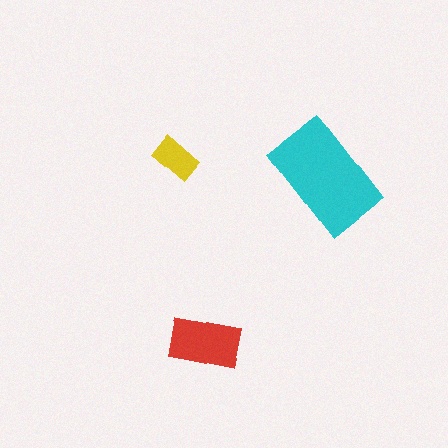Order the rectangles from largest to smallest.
the cyan one, the red one, the yellow one.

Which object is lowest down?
The red rectangle is bottommost.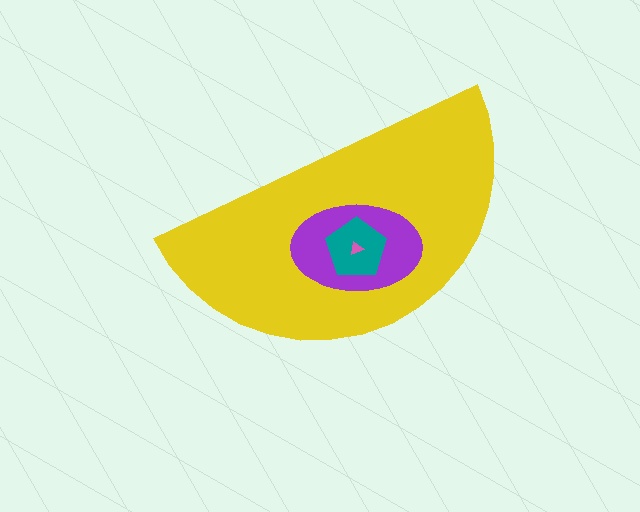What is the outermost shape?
The yellow semicircle.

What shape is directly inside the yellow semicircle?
The purple ellipse.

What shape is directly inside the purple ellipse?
The teal pentagon.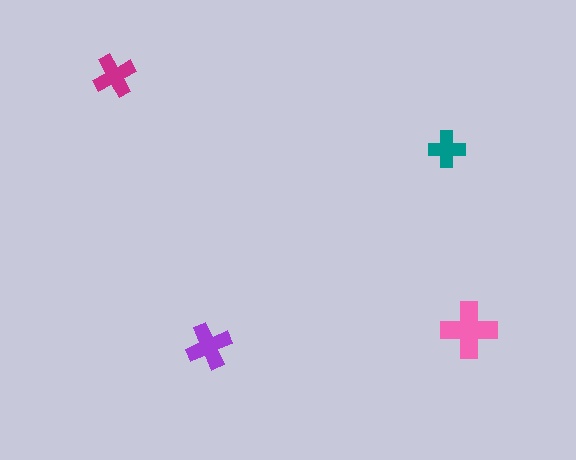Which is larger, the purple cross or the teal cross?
The purple one.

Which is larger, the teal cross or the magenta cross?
The magenta one.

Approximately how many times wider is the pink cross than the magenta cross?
About 1.5 times wider.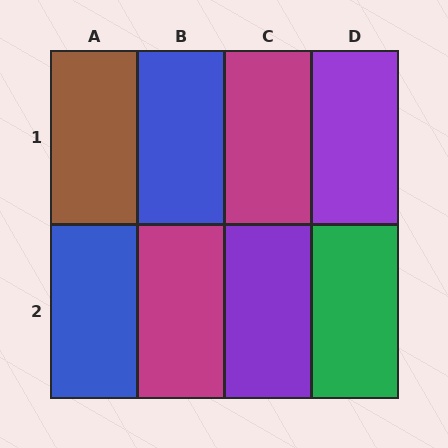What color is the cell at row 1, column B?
Blue.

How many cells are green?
1 cell is green.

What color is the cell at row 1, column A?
Brown.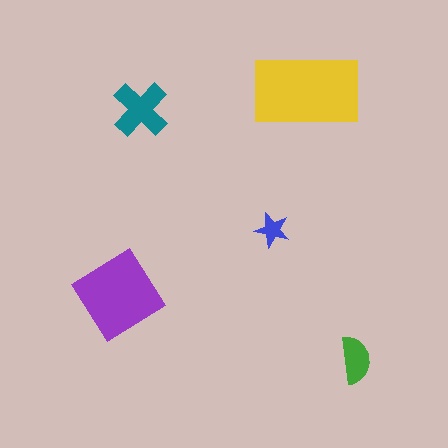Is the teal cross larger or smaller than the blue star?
Larger.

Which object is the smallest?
The blue star.